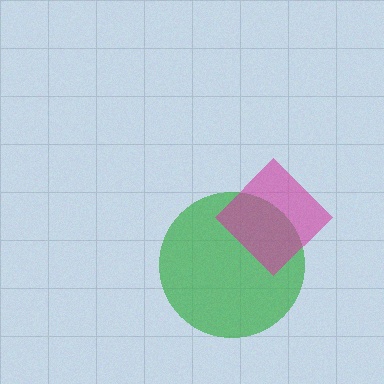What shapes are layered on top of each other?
The layered shapes are: a green circle, a magenta diamond.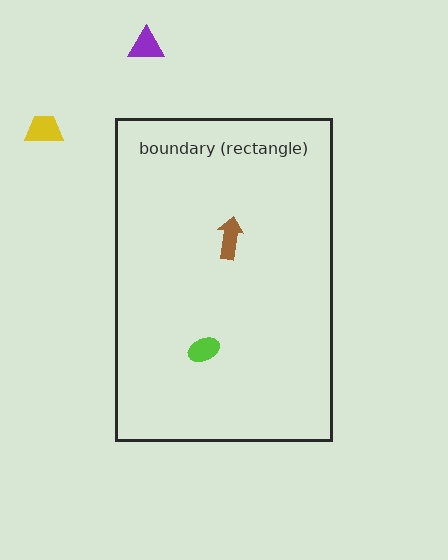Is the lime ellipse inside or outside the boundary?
Inside.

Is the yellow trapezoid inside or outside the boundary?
Outside.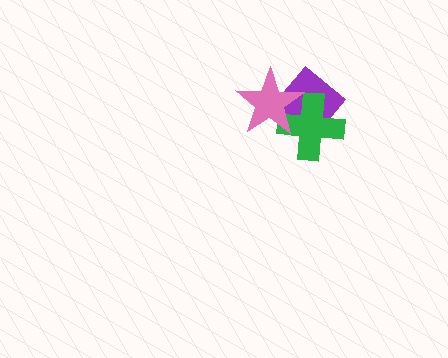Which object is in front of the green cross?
The pink star is in front of the green cross.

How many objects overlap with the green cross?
2 objects overlap with the green cross.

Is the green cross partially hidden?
Yes, it is partially covered by another shape.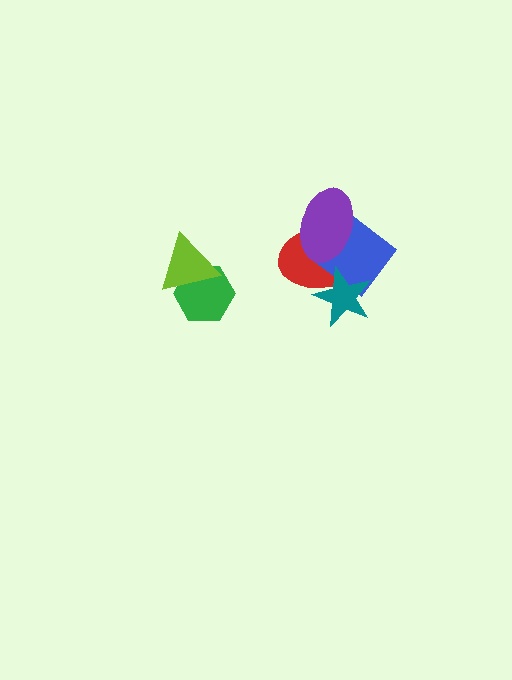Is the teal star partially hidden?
No, no other shape covers it.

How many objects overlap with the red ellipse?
3 objects overlap with the red ellipse.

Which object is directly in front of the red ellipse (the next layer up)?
The blue diamond is directly in front of the red ellipse.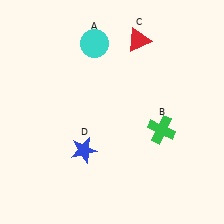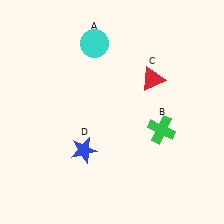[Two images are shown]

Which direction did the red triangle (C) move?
The red triangle (C) moved down.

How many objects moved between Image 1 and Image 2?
1 object moved between the two images.